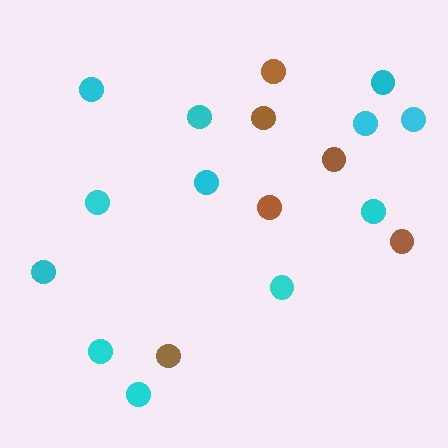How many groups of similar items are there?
There are 2 groups: one group of brown circles (6) and one group of cyan circles (12).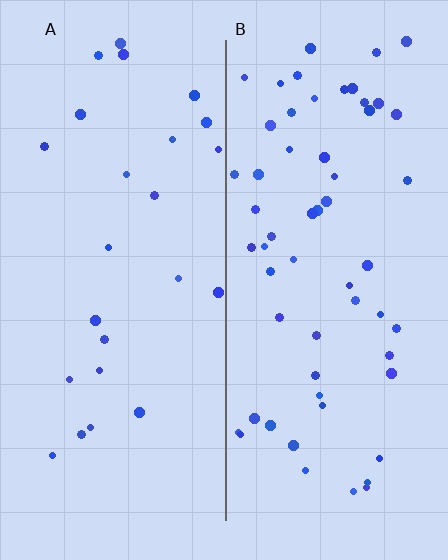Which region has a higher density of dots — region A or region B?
B (the right).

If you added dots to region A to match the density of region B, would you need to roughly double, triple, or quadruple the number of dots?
Approximately double.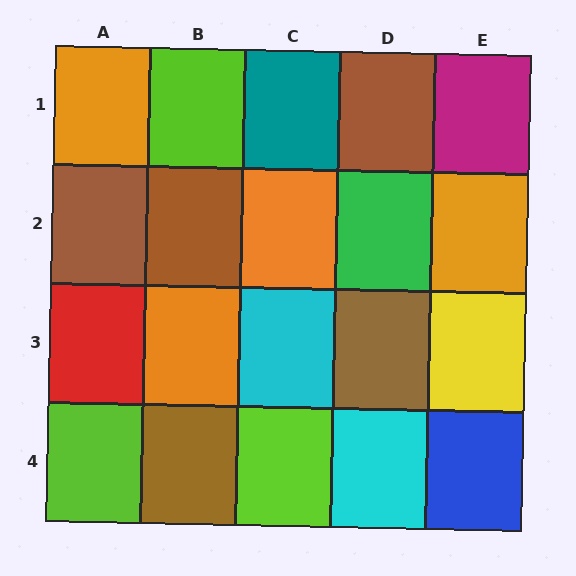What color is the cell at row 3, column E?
Yellow.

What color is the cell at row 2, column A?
Brown.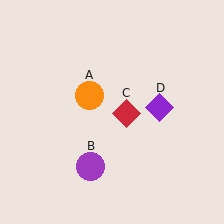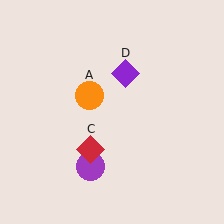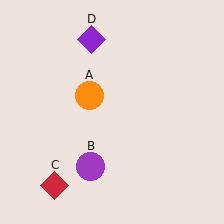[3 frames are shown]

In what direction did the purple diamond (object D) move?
The purple diamond (object D) moved up and to the left.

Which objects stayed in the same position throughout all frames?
Orange circle (object A) and purple circle (object B) remained stationary.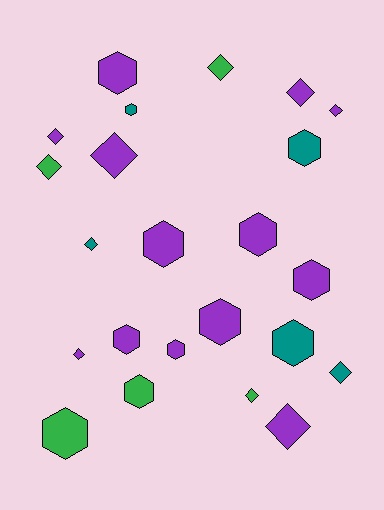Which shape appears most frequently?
Hexagon, with 12 objects.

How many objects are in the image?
There are 23 objects.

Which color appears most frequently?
Purple, with 13 objects.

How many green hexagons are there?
There are 2 green hexagons.